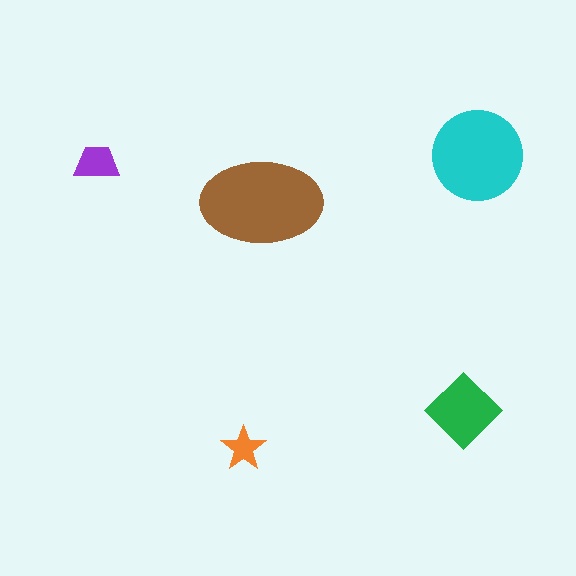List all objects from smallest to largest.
The orange star, the purple trapezoid, the green diamond, the cyan circle, the brown ellipse.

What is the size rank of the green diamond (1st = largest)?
3rd.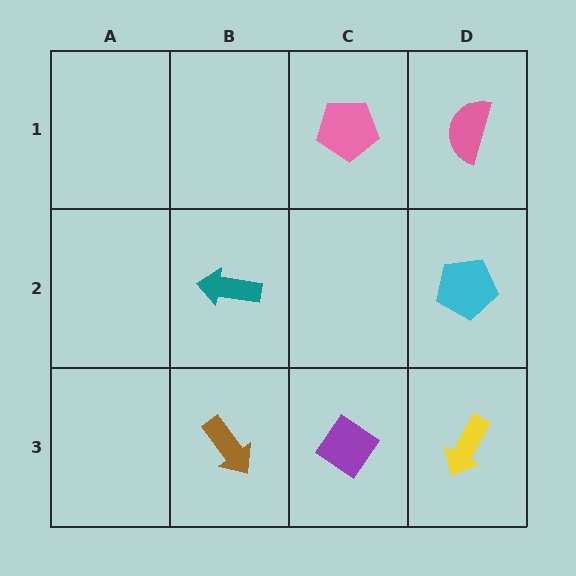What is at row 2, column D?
A cyan pentagon.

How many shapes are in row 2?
2 shapes.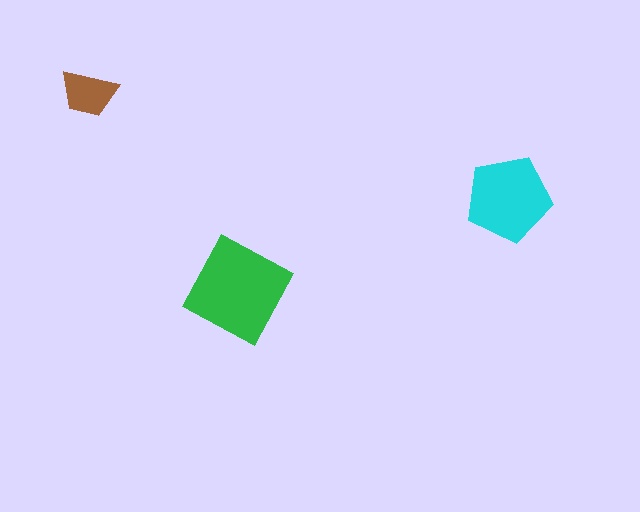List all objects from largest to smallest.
The green diamond, the cyan pentagon, the brown trapezoid.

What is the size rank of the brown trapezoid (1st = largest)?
3rd.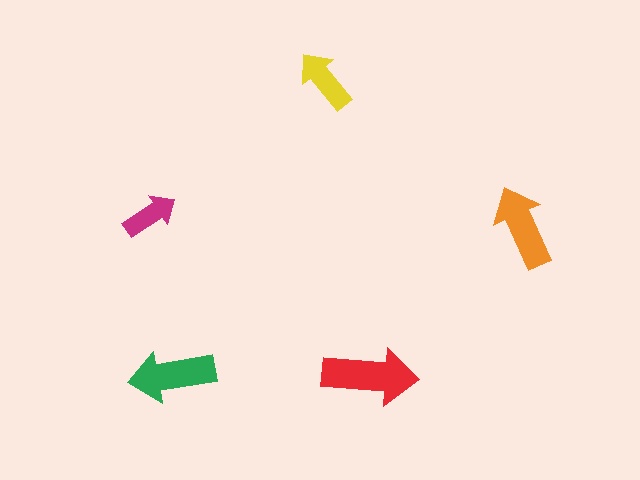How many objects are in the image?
There are 5 objects in the image.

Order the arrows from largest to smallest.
the red one, the green one, the orange one, the yellow one, the magenta one.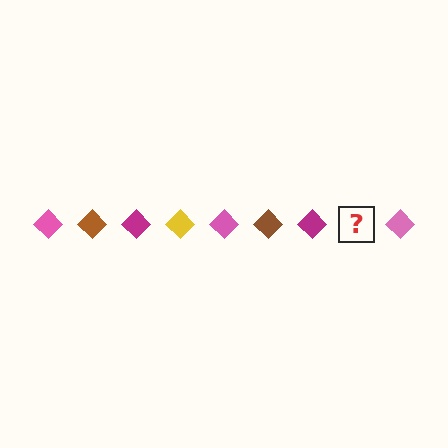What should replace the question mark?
The question mark should be replaced with a yellow diamond.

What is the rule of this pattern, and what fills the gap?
The rule is that the pattern cycles through pink, brown, magenta, yellow diamonds. The gap should be filled with a yellow diamond.